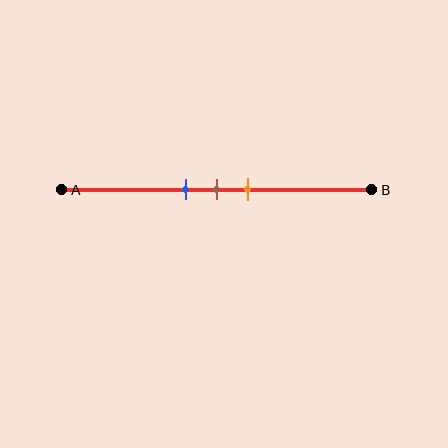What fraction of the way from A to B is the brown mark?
The brown mark is approximately 50% (0.5) of the way from A to B.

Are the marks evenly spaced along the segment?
Yes, the marks are approximately evenly spaced.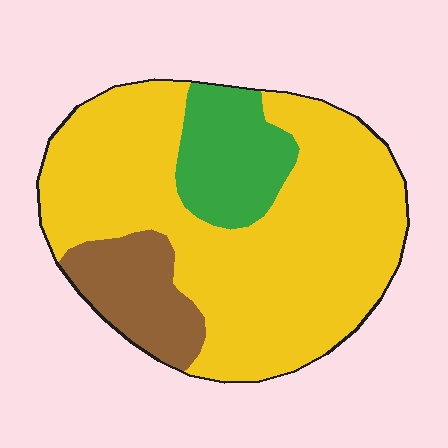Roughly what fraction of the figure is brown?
Brown takes up less than a quarter of the figure.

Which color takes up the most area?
Yellow, at roughly 70%.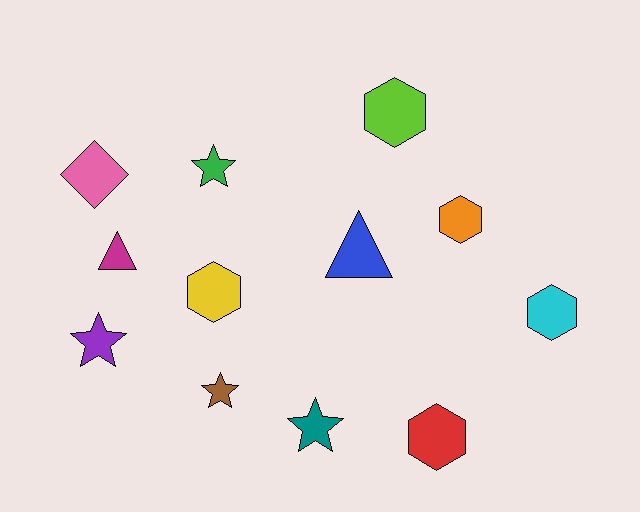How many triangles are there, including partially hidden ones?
There are 2 triangles.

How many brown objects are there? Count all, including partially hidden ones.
There is 1 brown object.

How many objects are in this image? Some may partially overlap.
There are 12 objects.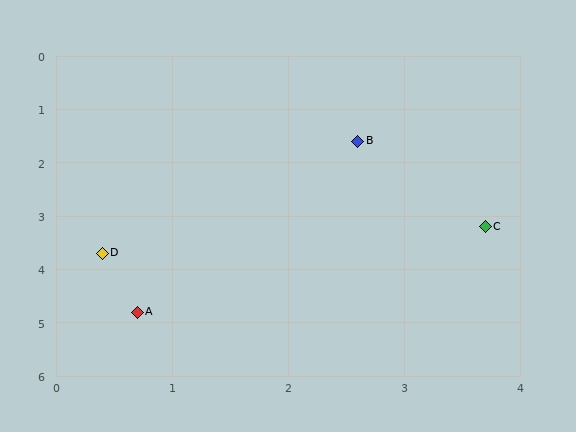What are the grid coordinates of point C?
Point C is at approximately (3.7, 3.2).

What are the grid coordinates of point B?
Point B is at approximately (2.6, 1.6).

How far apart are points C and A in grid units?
Points C and A are about 3.4 grid units apart.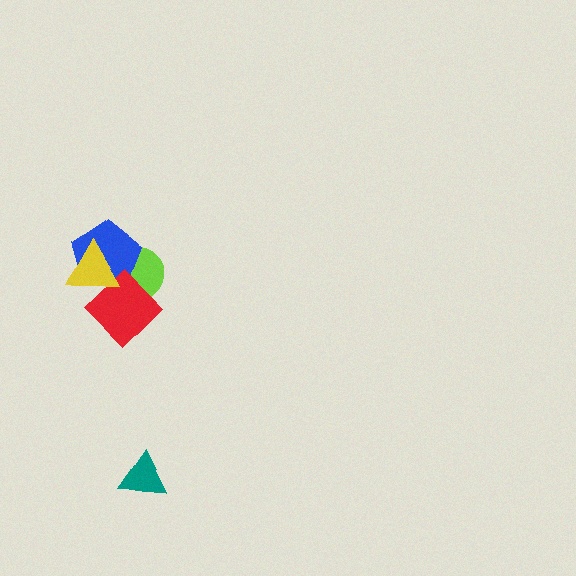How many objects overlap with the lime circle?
3 objects overlap with the lime circle.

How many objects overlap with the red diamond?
3 objects overlap with the red diamond.